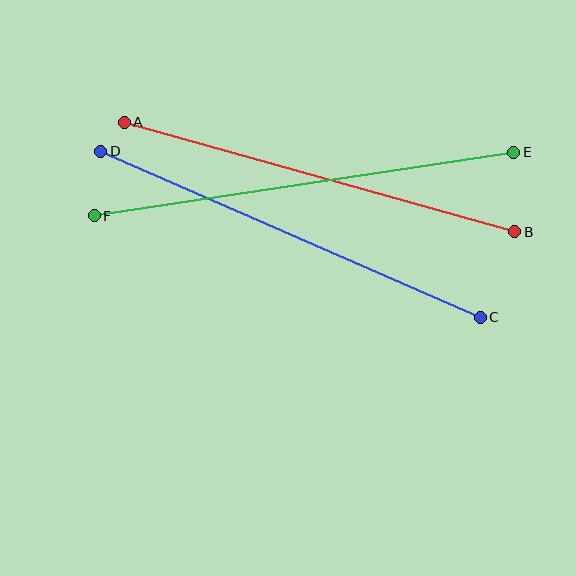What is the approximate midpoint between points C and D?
The midpoint is at approximately (291, 234) pixels.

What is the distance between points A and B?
The distance is approximately 406 pixels.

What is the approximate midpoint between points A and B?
The midpoint is at approximately (319, 177) pixels.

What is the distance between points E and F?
The distance is approximately 425 pixels.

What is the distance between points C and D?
The distance is approximately 414 pixels.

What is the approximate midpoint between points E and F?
The midpoint is at approximately (304, 184) pixels.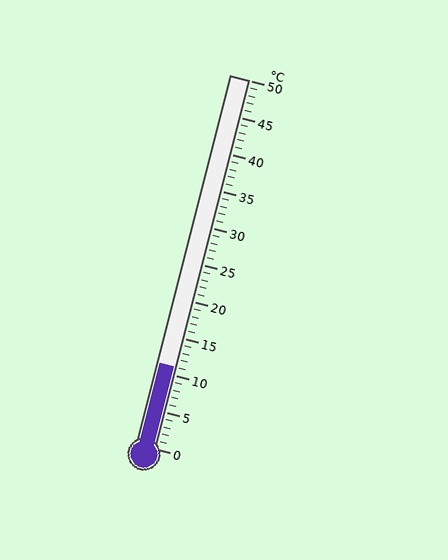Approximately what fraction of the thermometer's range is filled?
The thermometer is filled to approximately 20% of its range.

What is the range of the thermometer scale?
The thermometer scale ranges from 0°C to 50°C.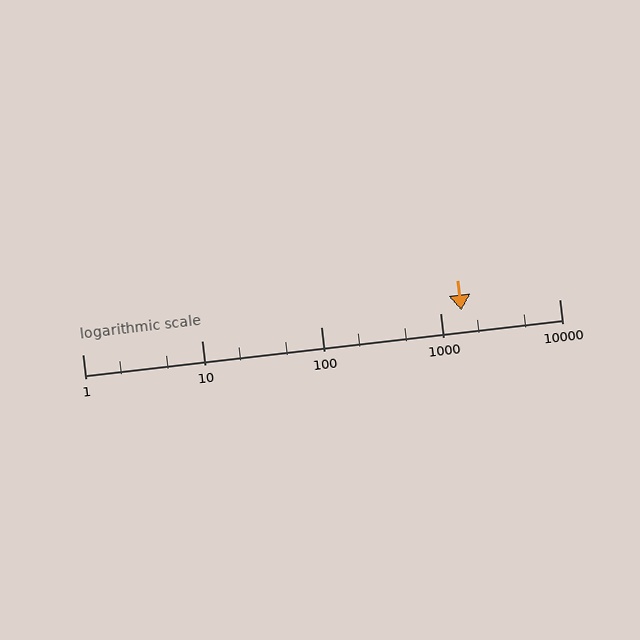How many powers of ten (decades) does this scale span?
The scale spans 4 decades, from 1 to 10000.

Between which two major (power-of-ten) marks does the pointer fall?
The pointer is between 1000 and 10000.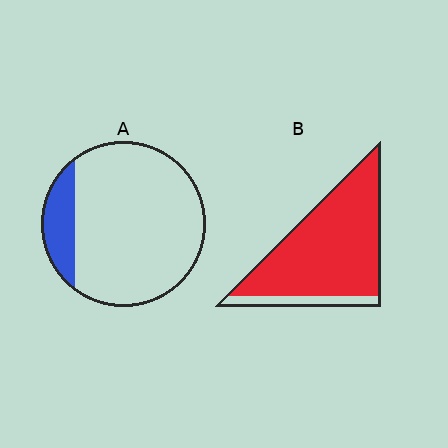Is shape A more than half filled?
No.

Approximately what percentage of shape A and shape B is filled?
A is approximately 15% and B is approximately 85%.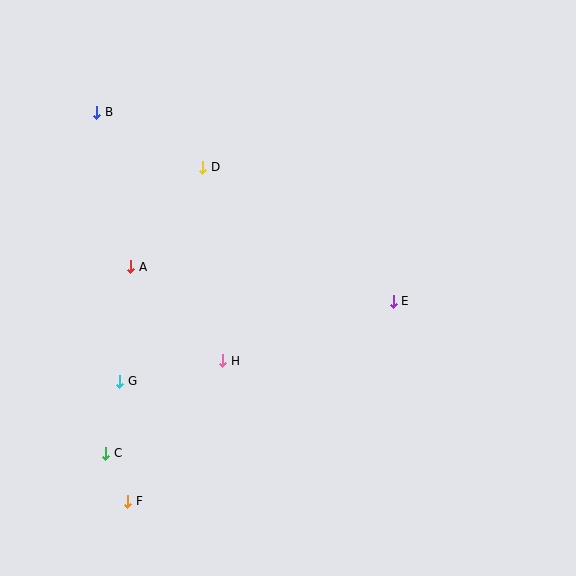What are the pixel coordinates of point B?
Point B is at (97, 112).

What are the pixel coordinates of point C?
Point C is at (106, 453).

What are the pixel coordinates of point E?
Point E is at (393, 301).